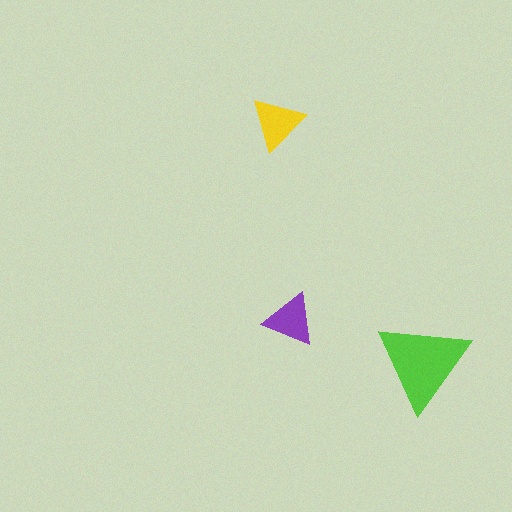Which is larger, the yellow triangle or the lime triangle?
The lime one.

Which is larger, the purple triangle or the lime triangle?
The lime one.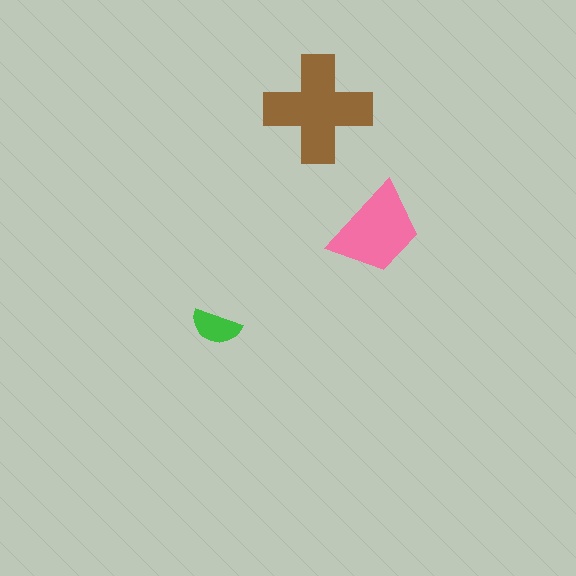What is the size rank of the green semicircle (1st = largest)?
3rd.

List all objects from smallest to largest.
The green semicircle, the pink trapezoid, the brown cross.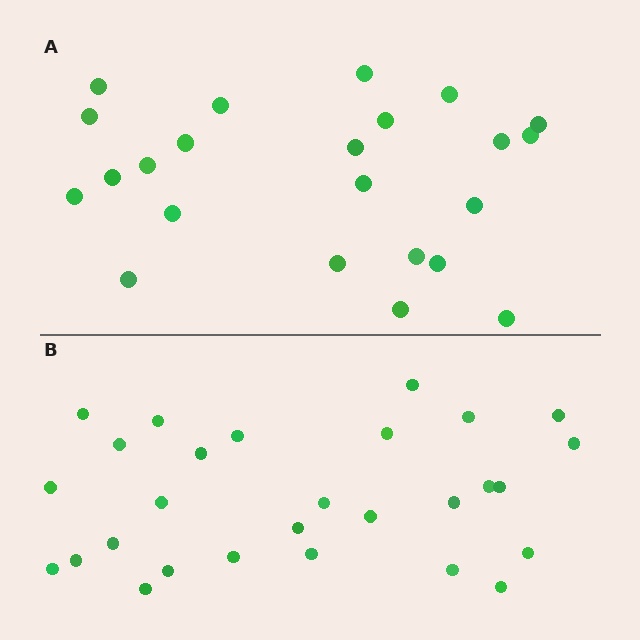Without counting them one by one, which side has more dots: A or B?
Region B (the bottom region) has more dots.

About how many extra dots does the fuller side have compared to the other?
Region B has about 5 more dots than region A.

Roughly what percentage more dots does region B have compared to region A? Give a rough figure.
About 20% more.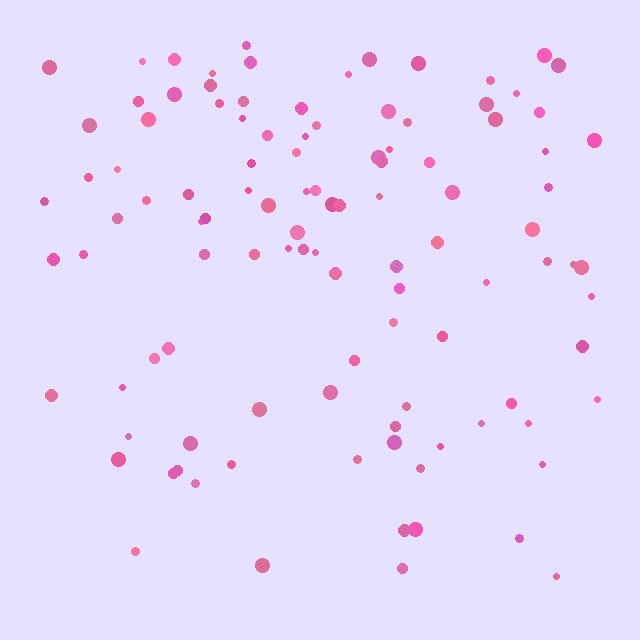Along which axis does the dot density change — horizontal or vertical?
Vertical.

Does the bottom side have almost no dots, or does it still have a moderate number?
Still a moderate number, just noticeably fewer than the top.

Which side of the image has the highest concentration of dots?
The top.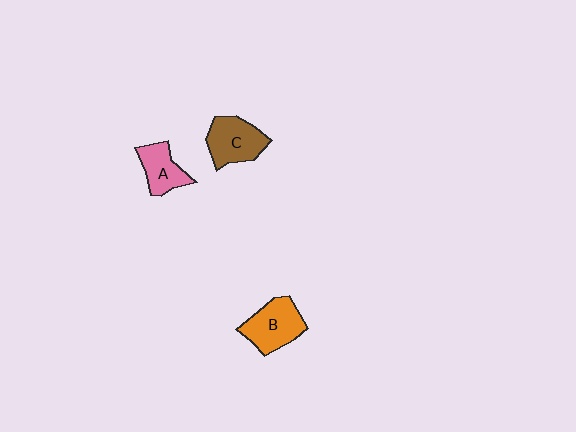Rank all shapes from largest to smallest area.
From largest to smallest: B (orange), C (brown), A (pink).